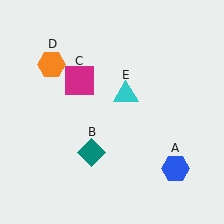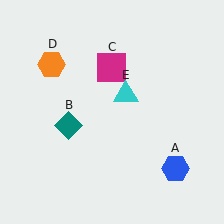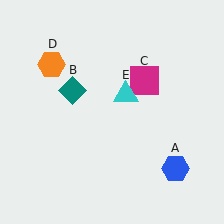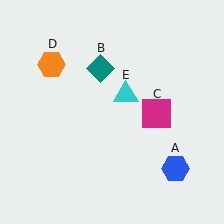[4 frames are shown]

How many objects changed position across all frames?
2 objects changed position: teal diamond (object B), magenta square (object C).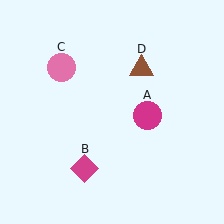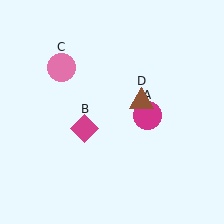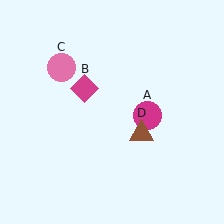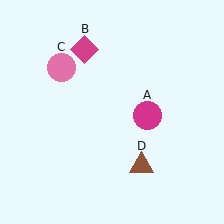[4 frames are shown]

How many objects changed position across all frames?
2 objects changed position: magenta diamond (object B), brown triangle (object D).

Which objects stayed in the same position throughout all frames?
Magenta circle (object A) and pink circle (object C) remained stationary.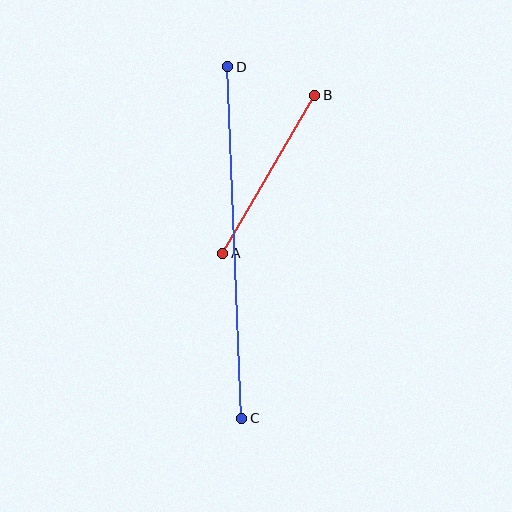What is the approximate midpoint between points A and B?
The midpoint is at approximately (269, 174) pixels.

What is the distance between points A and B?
The distance is approximately 183 pixels.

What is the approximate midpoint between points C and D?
The midpoint is at approximately (235, 243) pixels.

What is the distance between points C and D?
The distance is approximately 352 pixels.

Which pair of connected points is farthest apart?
Points C and D are farthest apart.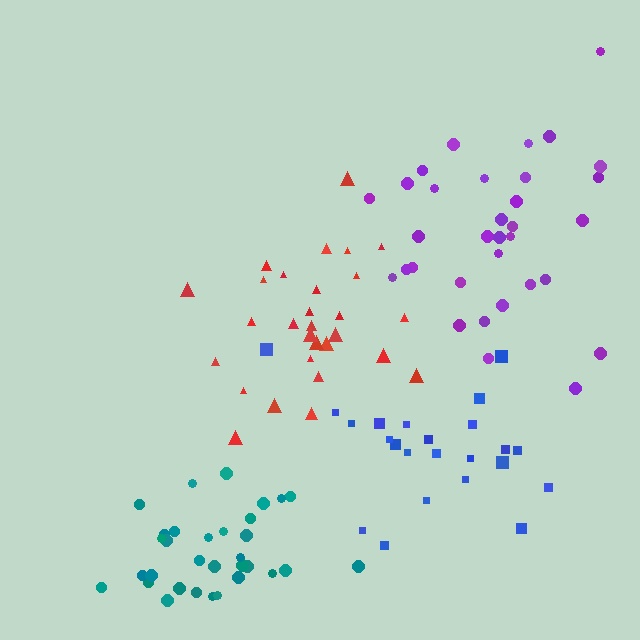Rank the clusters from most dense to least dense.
teal, red, blue, purple.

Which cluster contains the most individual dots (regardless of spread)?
Purple (33).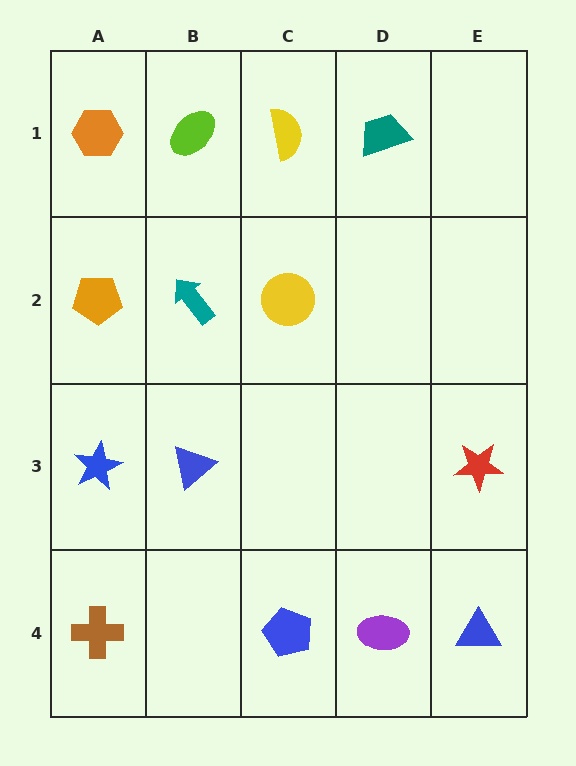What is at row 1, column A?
An orange hexagon.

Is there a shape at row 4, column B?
No, that cell is empty.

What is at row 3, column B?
A blue triangle.